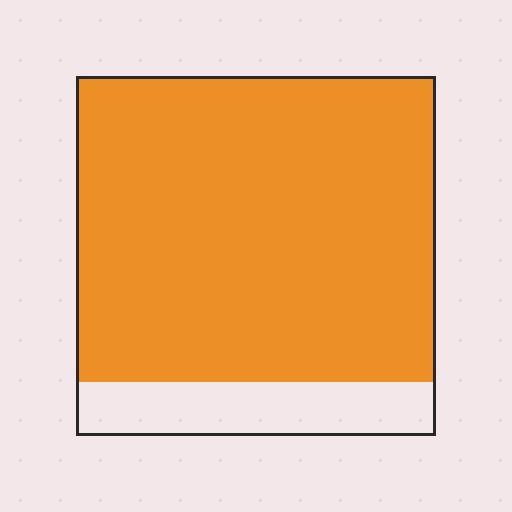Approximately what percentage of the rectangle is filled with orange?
Approximately 85%.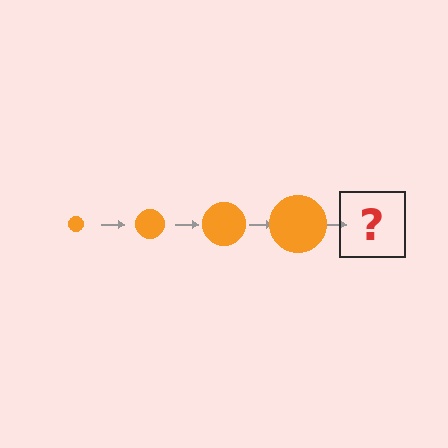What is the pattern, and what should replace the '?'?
The pattern is that the circle gets progressively larger each step. The '?' should be an orange circle, larger than the previous one.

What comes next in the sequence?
The next element should be an orange circle, larger than the previous one.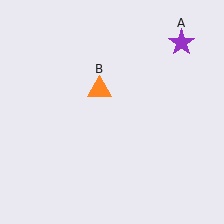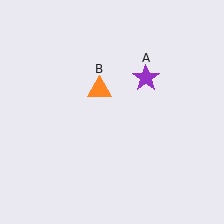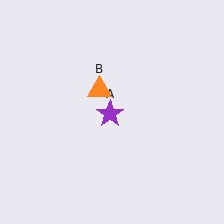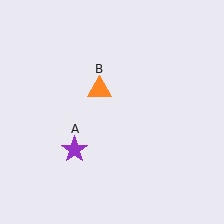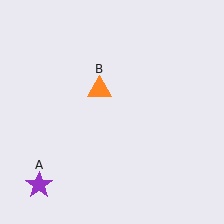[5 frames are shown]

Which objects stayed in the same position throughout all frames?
Orange triangle (object B) remained stationary.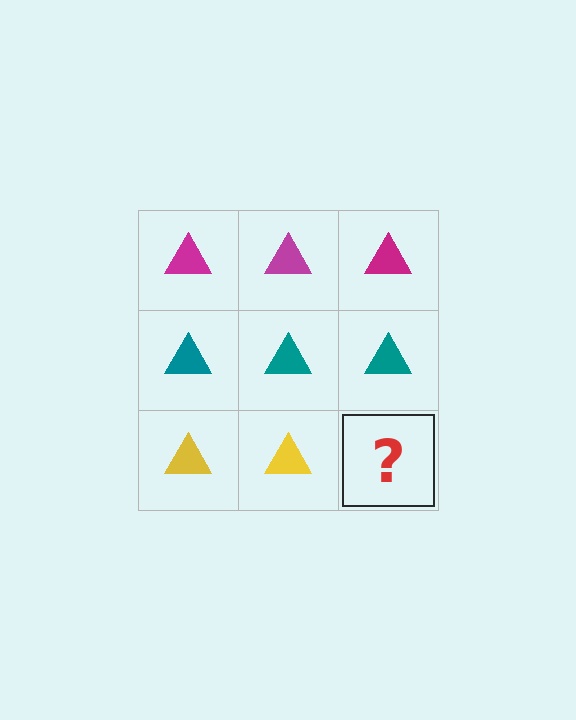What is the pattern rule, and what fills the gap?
The rule is that each row has a consistent color. The gap should be filled with a yellow triangle.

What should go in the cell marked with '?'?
The missing cell should contain a yellow triangle.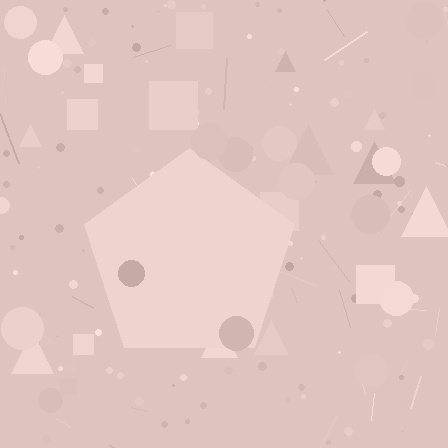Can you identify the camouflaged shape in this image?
The camouflaged shape is a pentagon.